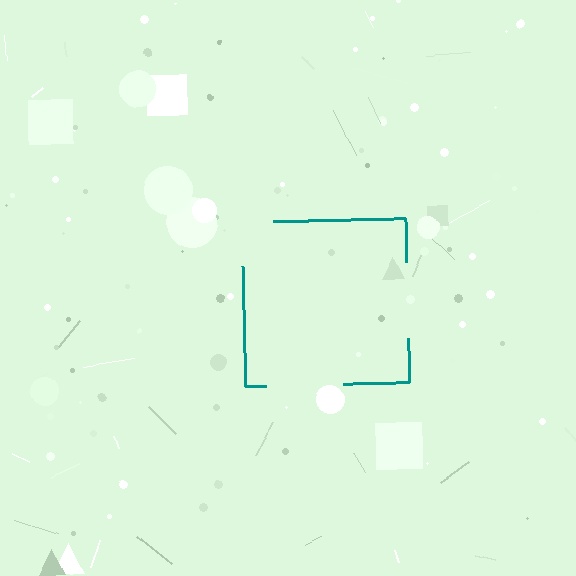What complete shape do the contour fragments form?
The contour fragments form a square.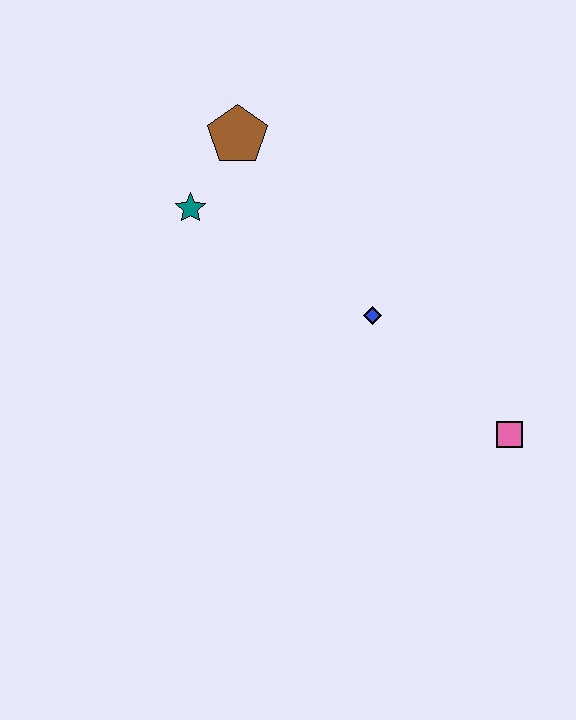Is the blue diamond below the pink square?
No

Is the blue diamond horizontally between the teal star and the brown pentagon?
No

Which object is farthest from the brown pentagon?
The pink square is farthest from the brown pentagon.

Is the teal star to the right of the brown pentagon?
No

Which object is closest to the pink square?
The blue diamond is closest to the pink square.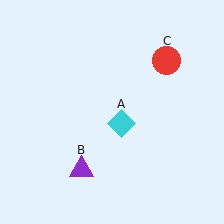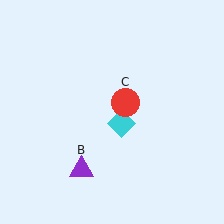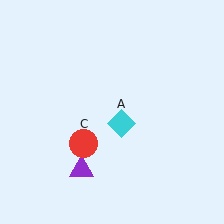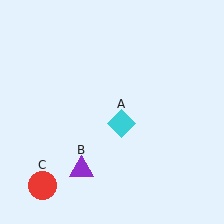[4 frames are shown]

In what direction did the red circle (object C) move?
The red circle (object C) moved down and to the left.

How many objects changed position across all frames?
1 object changed position: red circle (object C).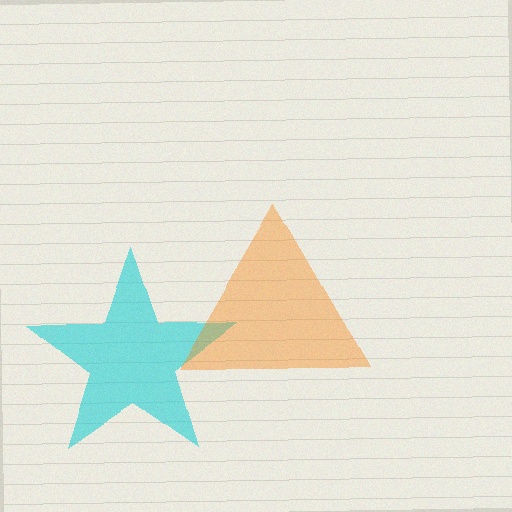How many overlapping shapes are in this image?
There are 2 overlapping shapes in the image.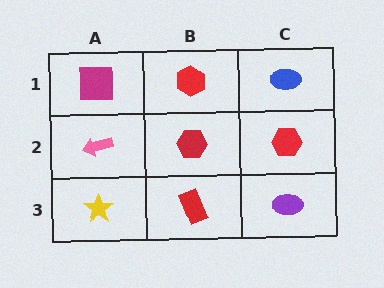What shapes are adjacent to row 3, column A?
A pink arrow (row 2, column A), a red rectangle (row 3, column B).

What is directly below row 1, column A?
A pink arrow.